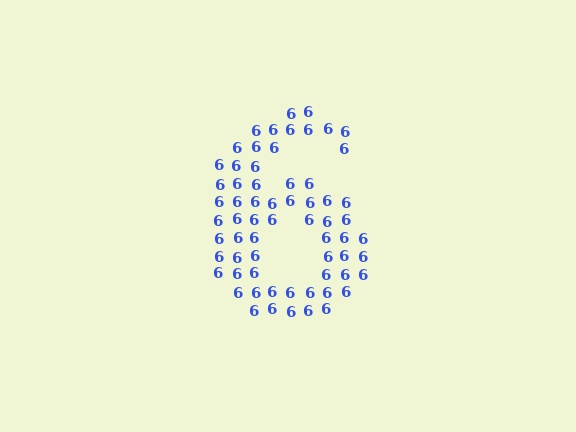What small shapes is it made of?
It is made of small digit 6's.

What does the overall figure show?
The overall figure shows the digit 6.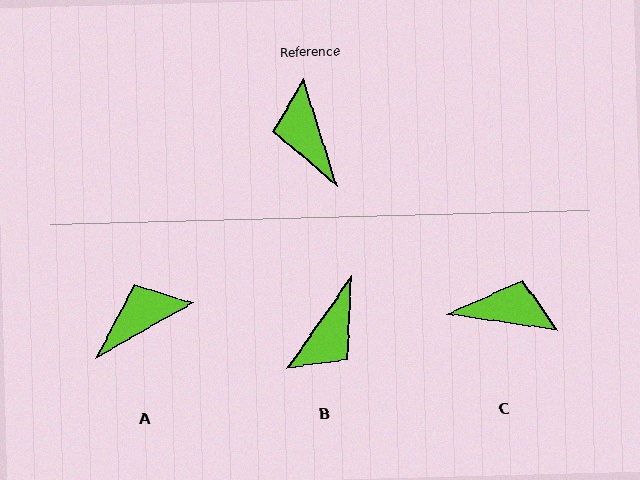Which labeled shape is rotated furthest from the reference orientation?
B, about 128 degrees away.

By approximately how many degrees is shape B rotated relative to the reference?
Approximately 128 degrees counter-clockwise.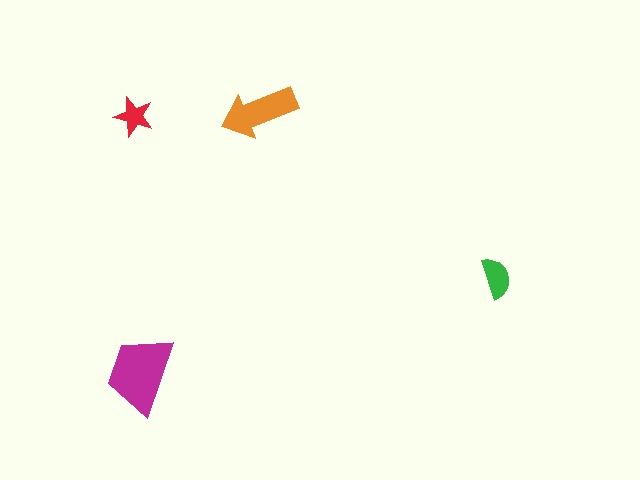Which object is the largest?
The magenta trapezoid.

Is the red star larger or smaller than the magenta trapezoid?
Smaller.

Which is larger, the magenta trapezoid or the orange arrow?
The magenta trapezoid.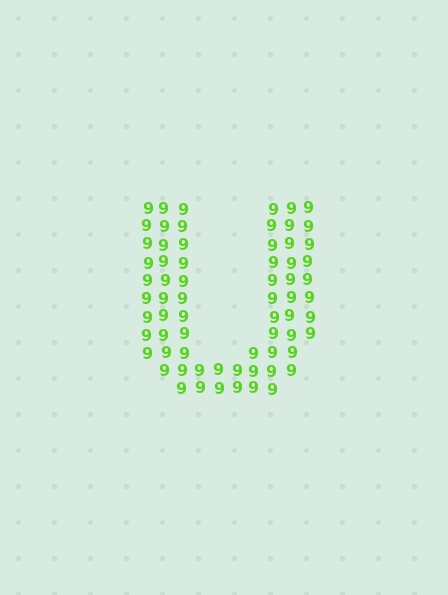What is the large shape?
The large shape is the letter U.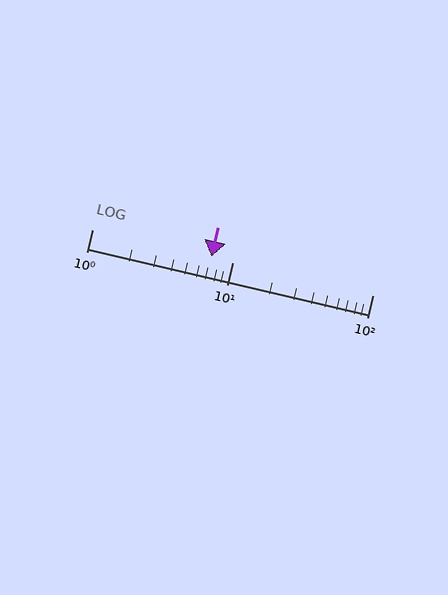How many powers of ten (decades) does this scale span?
The scale spans 2 decades, from 1 to 100.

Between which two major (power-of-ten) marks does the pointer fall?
The pointer is between 1 and 10.